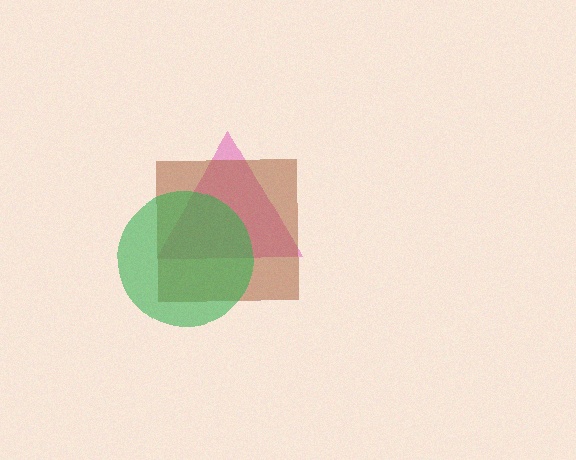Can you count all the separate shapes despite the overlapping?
Yes, there are 3 separate shapes.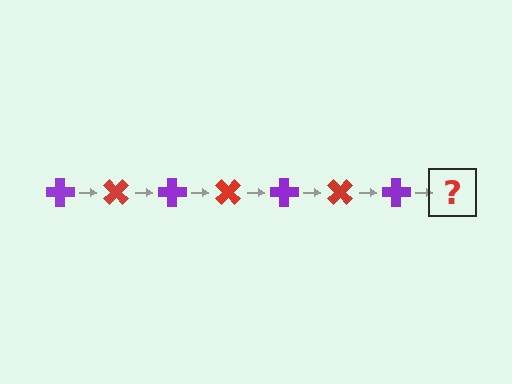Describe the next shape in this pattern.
It should be a red cross, rotated 315 degrees from the start.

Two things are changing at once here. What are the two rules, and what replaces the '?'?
The two rules are that it rotates 45 degrees each step and the color cycles through purple and red. The '?' should be a red cross, rotated 315 degrees from the start.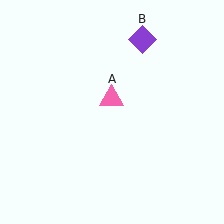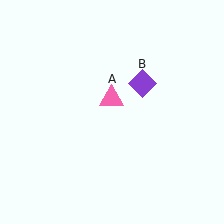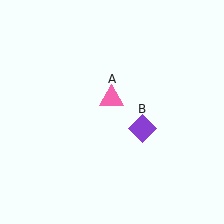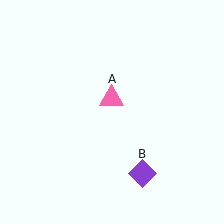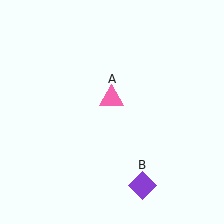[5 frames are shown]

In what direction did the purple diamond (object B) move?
The purple diamond (object B) moved down.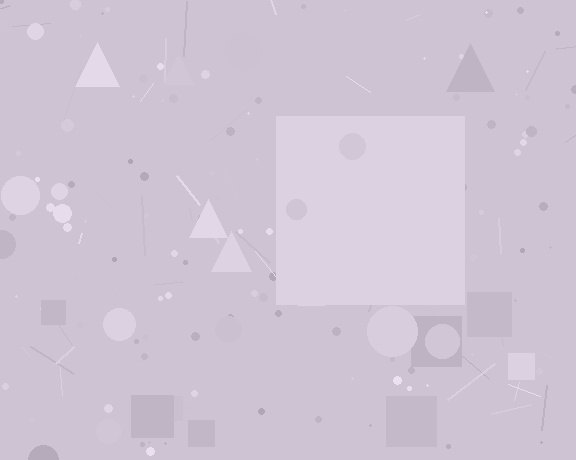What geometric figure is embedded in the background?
A square is embedded in the background.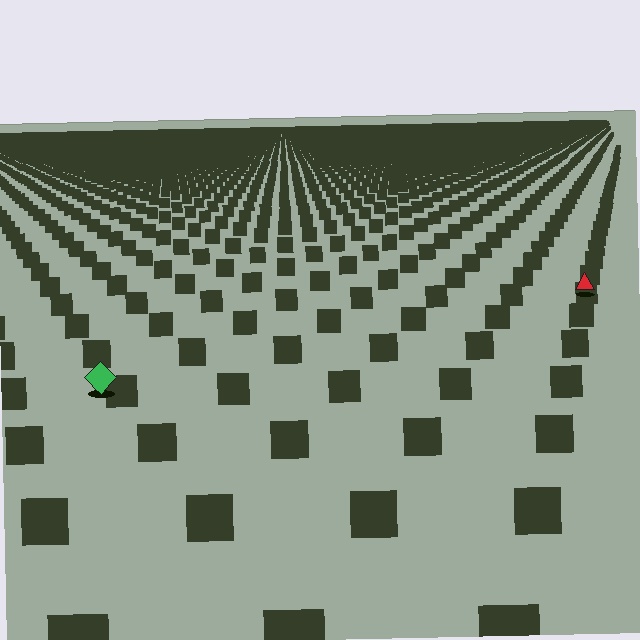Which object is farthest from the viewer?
The red triangle is farthest from the viewer. It appears smaller and the ground texture around it is denser.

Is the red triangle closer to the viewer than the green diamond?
No. The green diamond is closer — you can tell from the texture gradient: the ground texture is coarser near it.